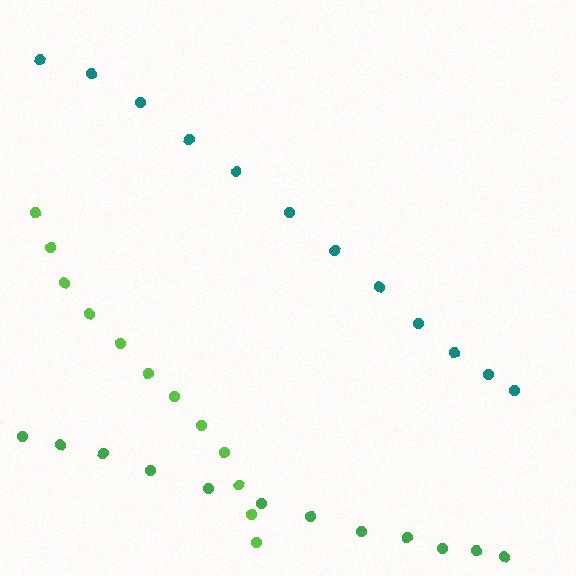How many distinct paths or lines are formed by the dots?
There are 3 distinct paths.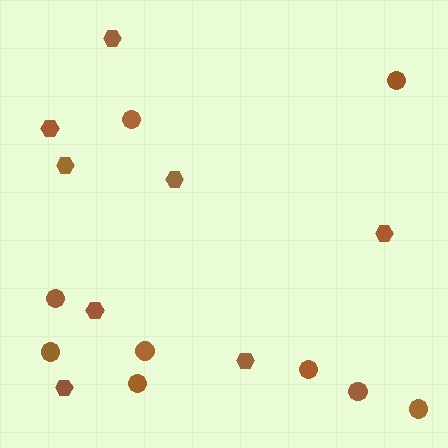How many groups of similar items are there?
There are 2 groups: one group of circles (9) and one group of hexagons (8).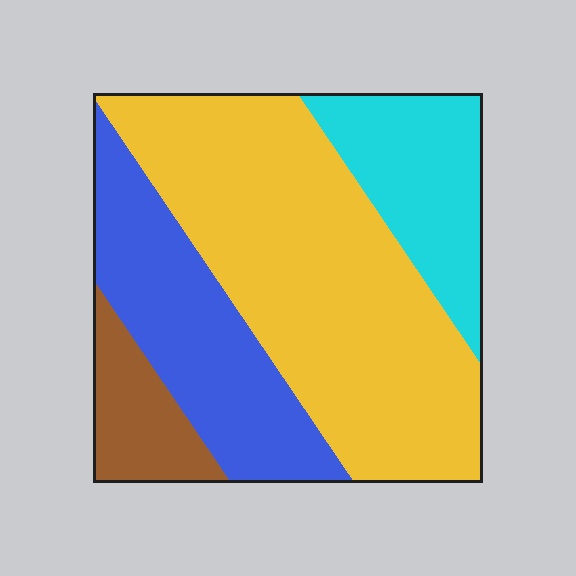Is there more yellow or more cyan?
Yellow.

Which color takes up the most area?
Yellow, at roughly 50%.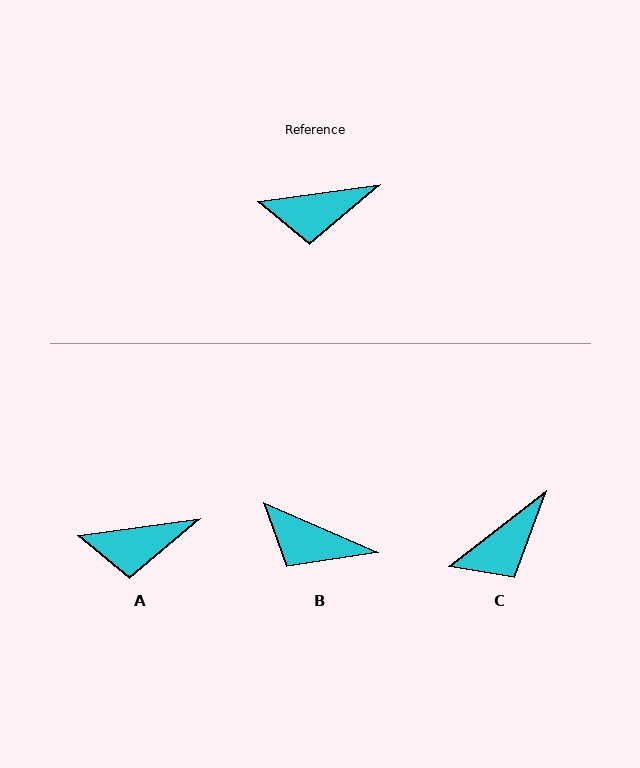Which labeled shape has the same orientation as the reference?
A.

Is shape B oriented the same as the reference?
No, it is off by about 31 degrees.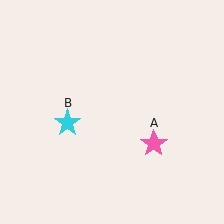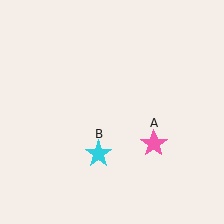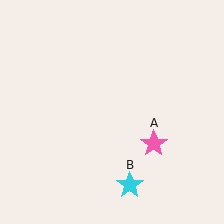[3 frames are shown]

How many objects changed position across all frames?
1 object changed position: cyan star (object B).